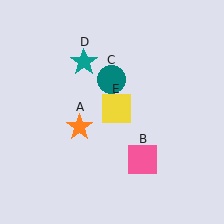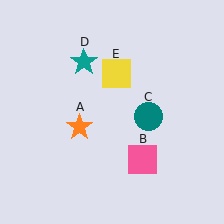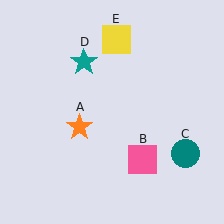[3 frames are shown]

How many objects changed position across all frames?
2 objects changed position: teal circle (object C), yellow square (object E).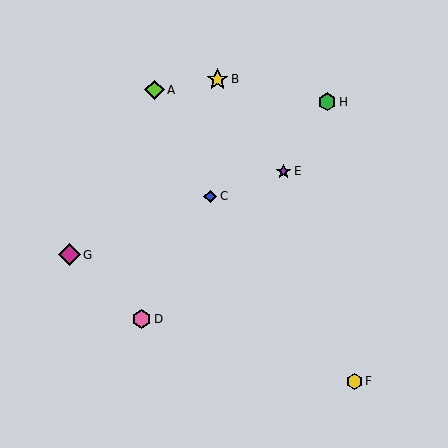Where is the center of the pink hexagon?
The center of the pink hexagon is at (142, 319).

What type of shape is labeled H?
Shape H is a green hexagon.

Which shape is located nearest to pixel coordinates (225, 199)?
The blue diamond (labeled C) at (210, 196) is nearest to that location.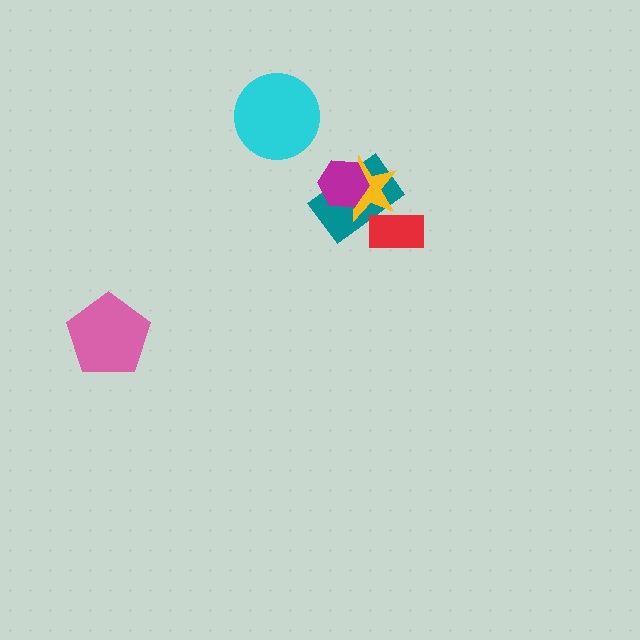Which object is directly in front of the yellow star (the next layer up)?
The magenta hexagon is directly in front of the yellow star.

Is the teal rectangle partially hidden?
Yes, it is partially covered by another shape.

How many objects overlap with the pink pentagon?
0 objects overlap with the pink pentagon.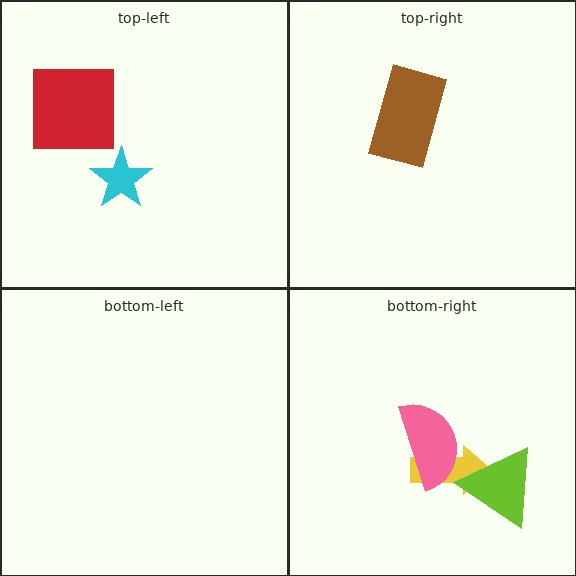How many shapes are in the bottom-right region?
3.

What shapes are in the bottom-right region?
The yellow arrow, the lime triangle, the pink semicircle.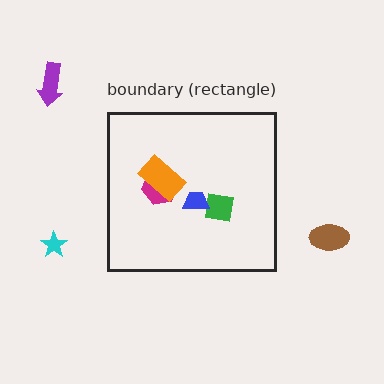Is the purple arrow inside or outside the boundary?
Outside.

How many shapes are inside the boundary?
4 inside, 3 outside.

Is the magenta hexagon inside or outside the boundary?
Inside.